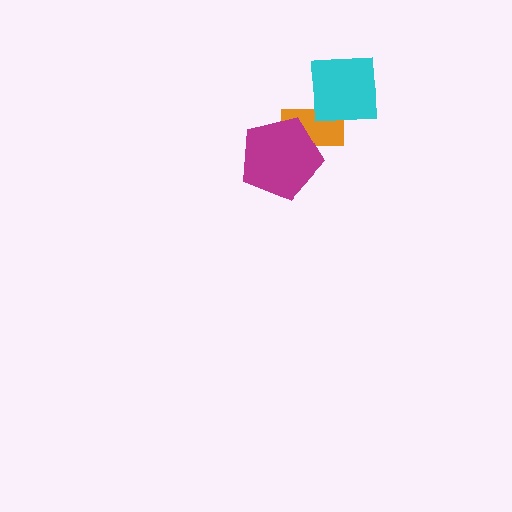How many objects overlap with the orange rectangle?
2 objects overlap with the orange rectangle.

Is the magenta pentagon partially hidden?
No, no other shape covers it.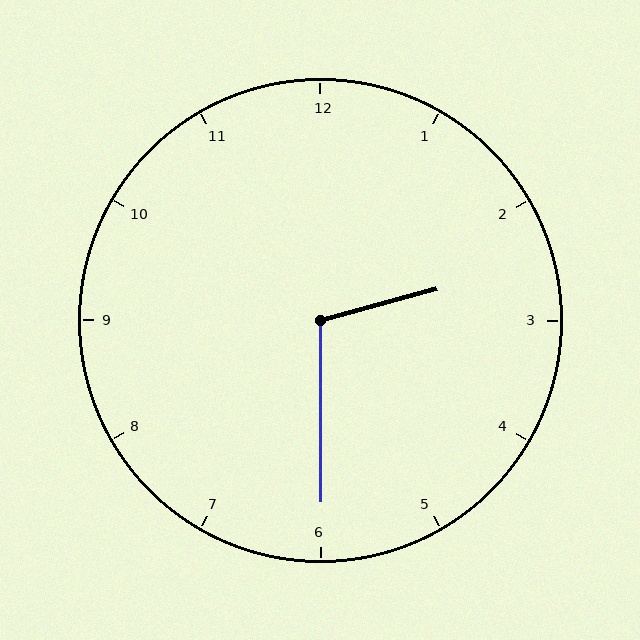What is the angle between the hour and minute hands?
Approximately 105 degrees.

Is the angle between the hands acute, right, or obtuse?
It is obtuse.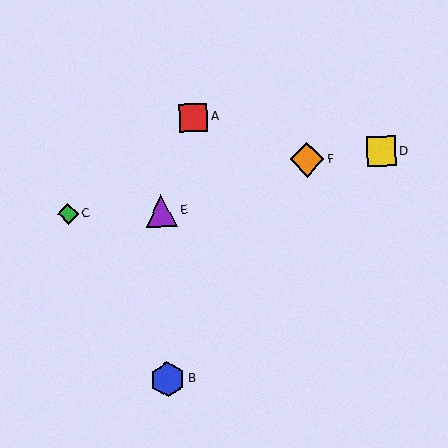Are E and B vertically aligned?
Yes, both are at x≈161.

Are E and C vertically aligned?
No, E is at x≈161 and C is at x≈68.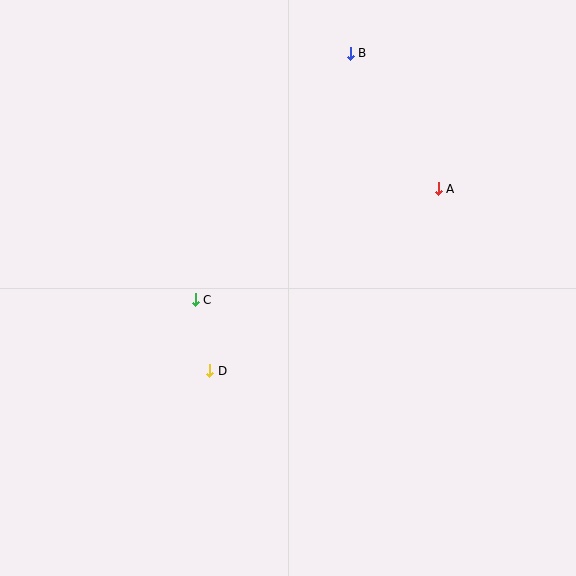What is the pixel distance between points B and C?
The distance between B and C is 291 pixels.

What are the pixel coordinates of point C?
Point C is at (195, 300).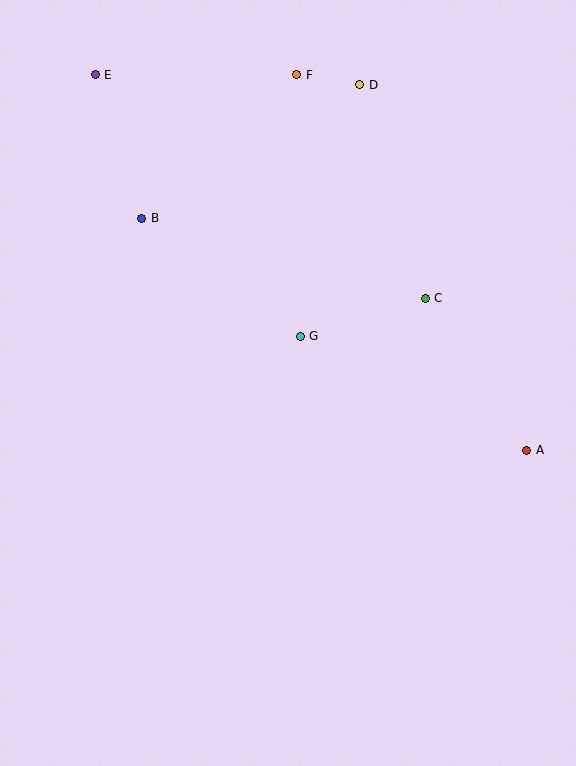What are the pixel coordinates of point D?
Point D is at (360, 85).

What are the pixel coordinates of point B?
Point B is at (142, 218).